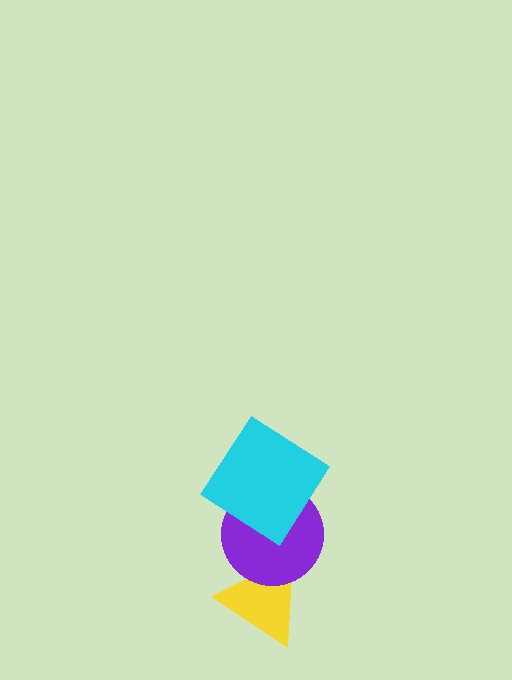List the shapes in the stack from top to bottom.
From top to bottom: the cyan diamond, the purple circle, the yellow triangle.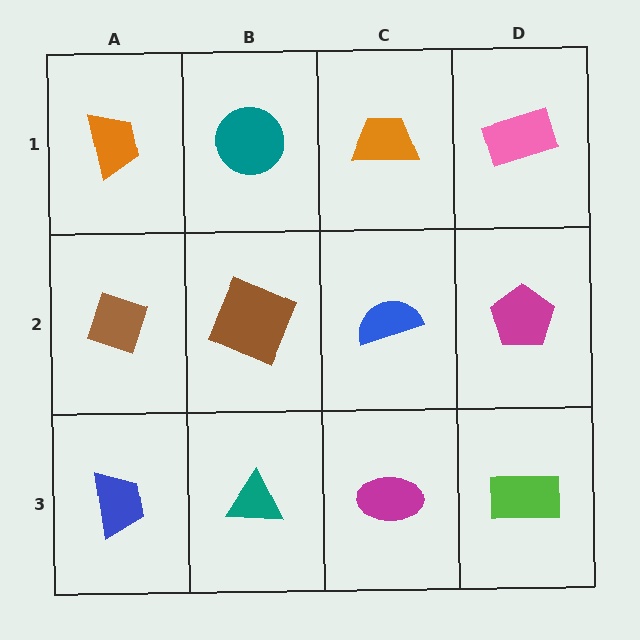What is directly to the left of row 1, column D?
An orange trapezoid.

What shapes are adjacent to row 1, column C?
A blue semicircle (row 2, column C), a teal circle (row 1, column B), a pink rectangle (row 1, column D).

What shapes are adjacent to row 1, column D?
A magenta pentagon (row 2, column D), an orange trapezoid (row 1, column C).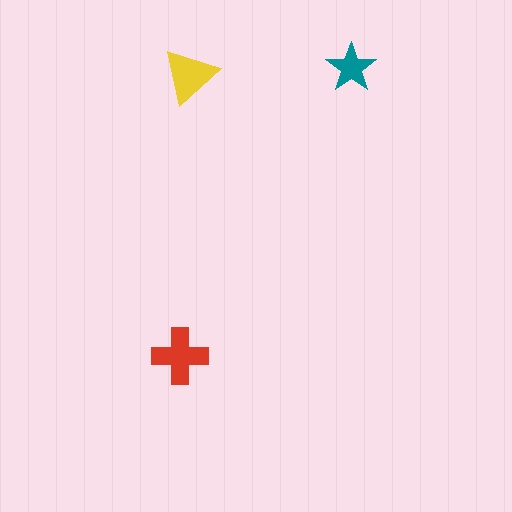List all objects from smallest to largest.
The teal star, the yellow triangle, the red cross.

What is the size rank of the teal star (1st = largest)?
3rd.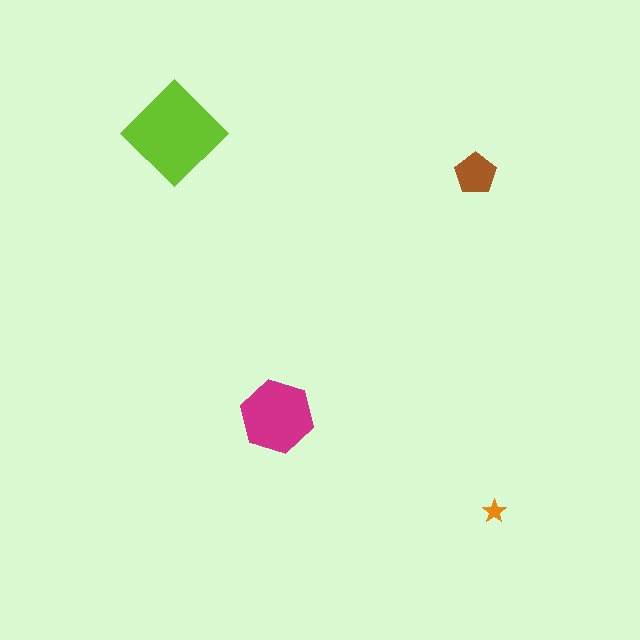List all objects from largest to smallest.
The lime diamond, the magenta hexagon, the brown pentagon, the orange star.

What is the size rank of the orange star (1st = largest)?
4th.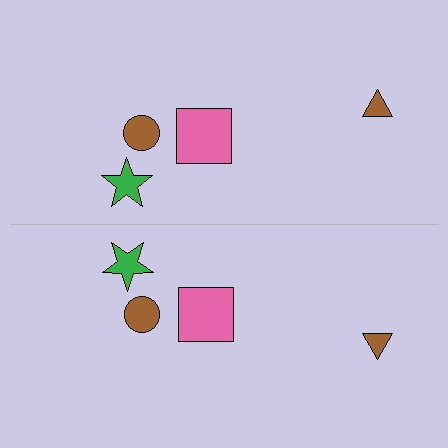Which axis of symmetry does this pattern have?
The pattern has a horizontal axis of symmetry running through the center of the image.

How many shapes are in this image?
There are 8 shapes in this image.